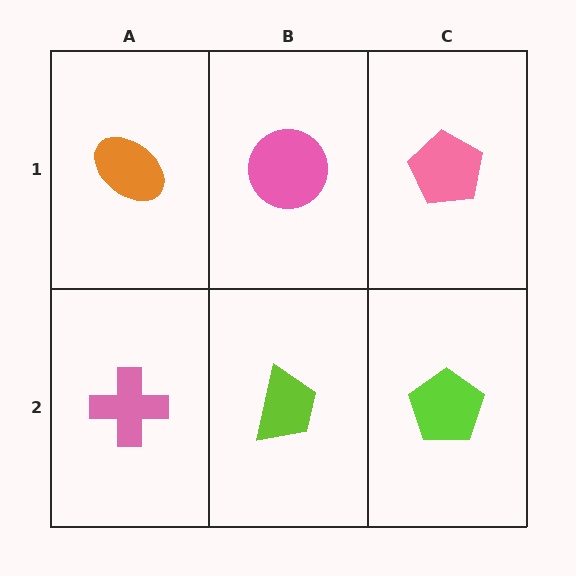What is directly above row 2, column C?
A pink pentagon.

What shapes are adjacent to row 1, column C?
A lime pentagon (row 2, column C), a pink circle (row 1, column B).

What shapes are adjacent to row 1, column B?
A lime trapezoid (row 2, column B), an orange ellipse (row 1, column A), a pink pentagon (row 1, column C).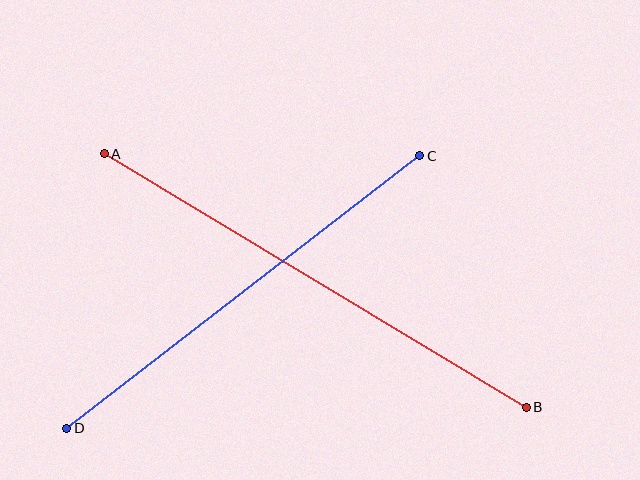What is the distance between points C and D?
The distance is approximately 446 pixels.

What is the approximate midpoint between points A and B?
The midpoint is at approximately (315, 280) pixels.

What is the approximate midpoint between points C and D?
The midpoint is at approximately (243, 292) pixels.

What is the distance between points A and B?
The distance is approximately 492 pixels.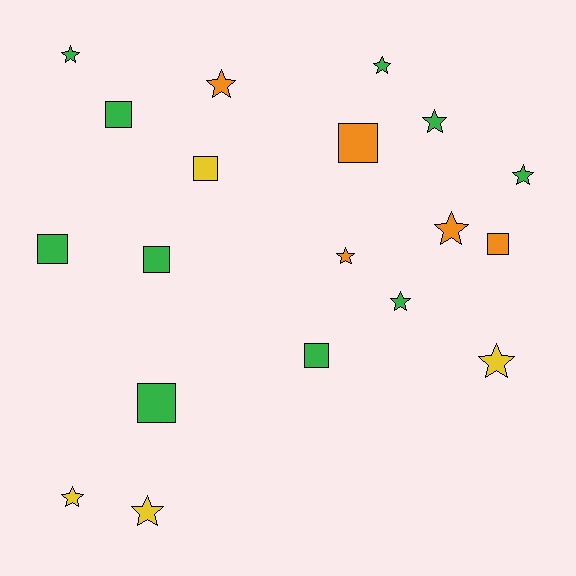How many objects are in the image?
There are 19 objects.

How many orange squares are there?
There are 2 orange squares.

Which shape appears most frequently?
Star, with 11 objects.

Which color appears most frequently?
Green, with 10 objects.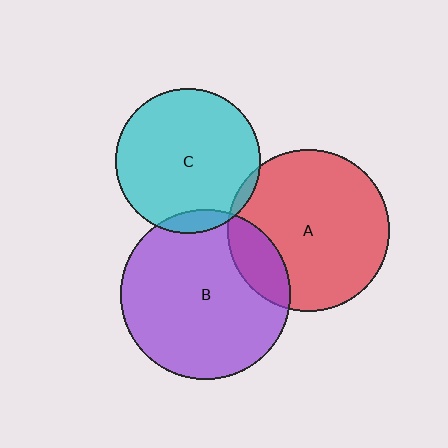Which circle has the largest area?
Circle B (purple).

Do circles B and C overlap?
Yes.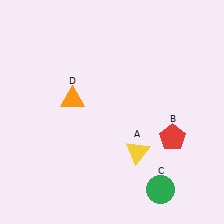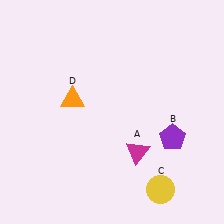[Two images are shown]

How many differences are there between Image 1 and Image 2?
There are 3 differences between the two images.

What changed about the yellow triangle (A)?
In Image 1, A is yellow. In Image 2, it changed to magenta.